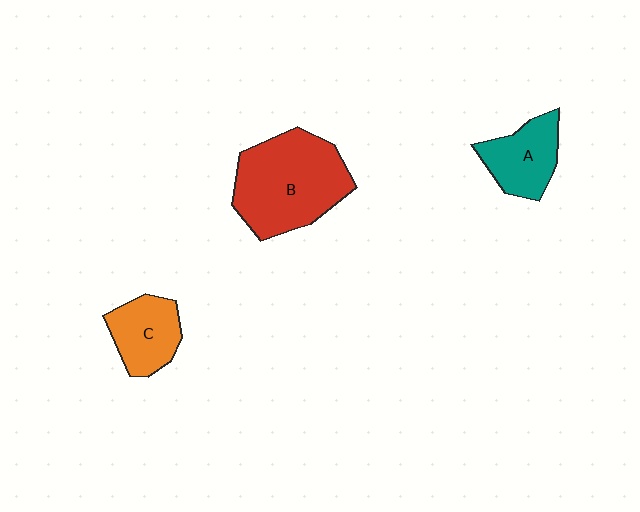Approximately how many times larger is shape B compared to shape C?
Approximately 2.0 times.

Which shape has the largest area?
Shape B (red).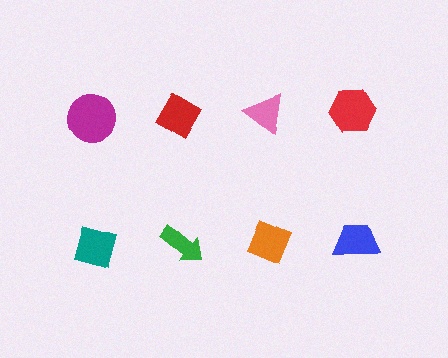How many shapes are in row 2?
4 shapes.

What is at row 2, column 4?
A blue trapezoid.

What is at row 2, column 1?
A teal diamond.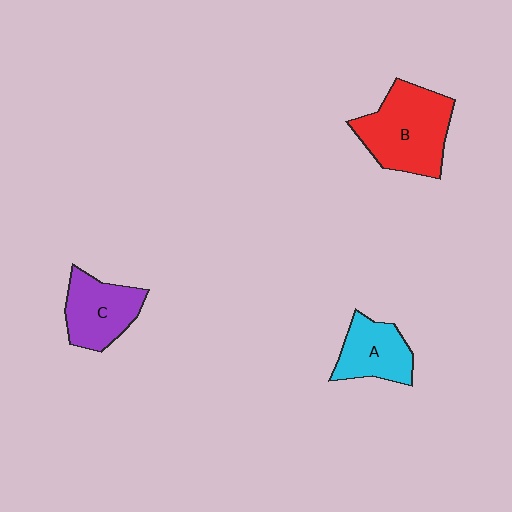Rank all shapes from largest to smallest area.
From largest to smallest: B (red), C (purple), A (cyan).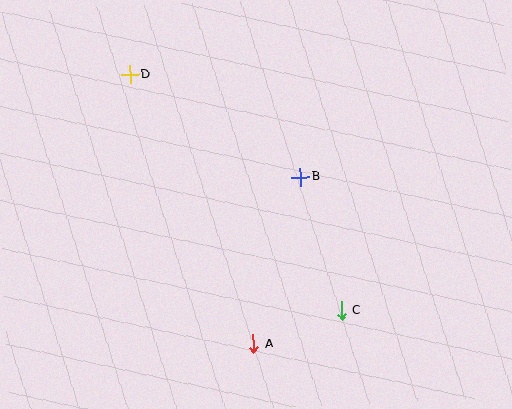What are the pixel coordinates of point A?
Point A is at (253, 344).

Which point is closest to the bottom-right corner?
Point C is closest to the bottom-right corner.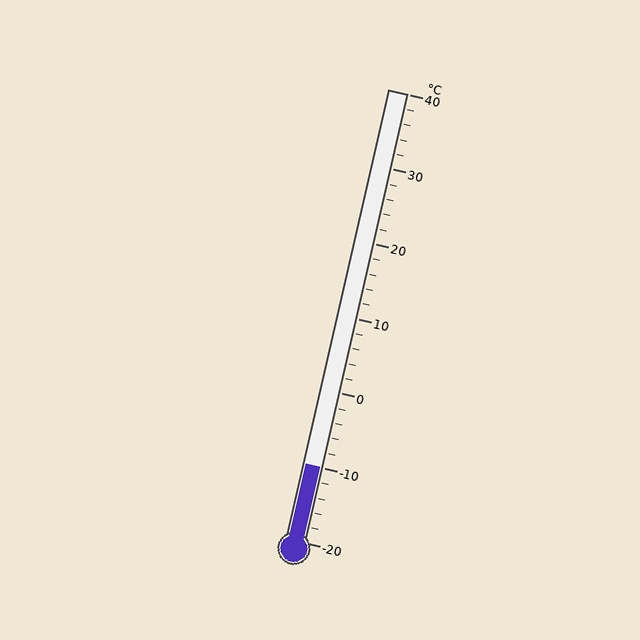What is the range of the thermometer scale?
The thermometer scale ranges from -20°C to 40°C.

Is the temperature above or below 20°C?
The temperature is below 20°C.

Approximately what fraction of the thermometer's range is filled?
The thermometer is filled to approximately 15% of its range.